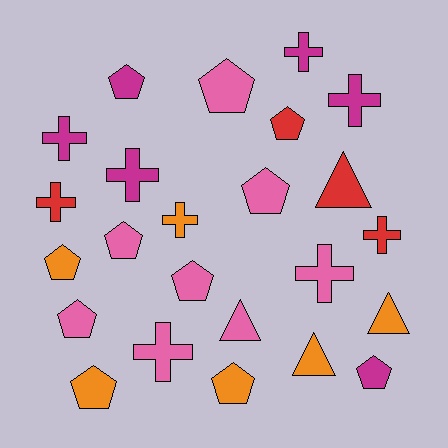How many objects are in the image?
There are 24 objects.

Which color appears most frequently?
Pink, with 8 objects.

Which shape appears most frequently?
Pentagon, with 11 objects.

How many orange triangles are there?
There are 2 orange triangles.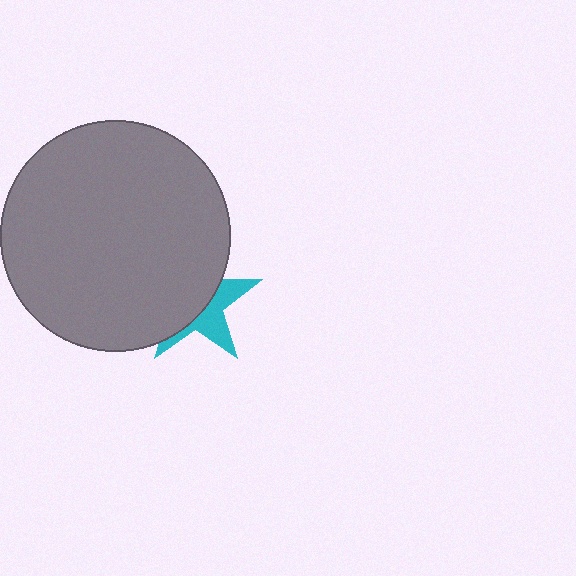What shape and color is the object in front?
The object in front is a gray circle.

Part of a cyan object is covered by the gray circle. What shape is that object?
It is a star.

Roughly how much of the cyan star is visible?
A small part of it is visible (roughly 39%).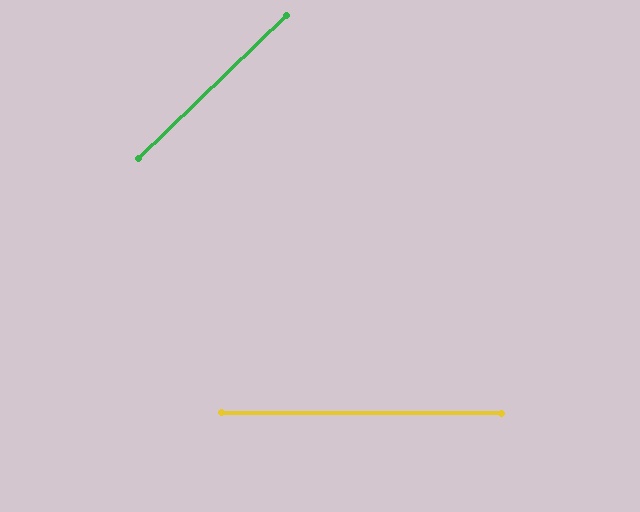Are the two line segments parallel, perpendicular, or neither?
Neither parallel nor perpendicular — they differ by about 44°.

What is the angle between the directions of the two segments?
Approximately 44 degrees.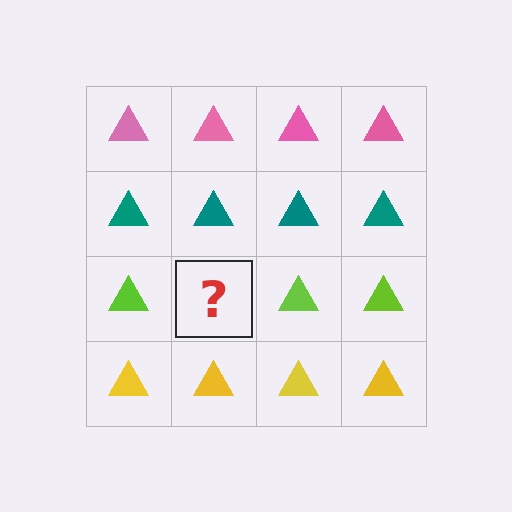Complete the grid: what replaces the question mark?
The question mark should be replaced with a lime triangle.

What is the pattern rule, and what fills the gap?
The rule is that each row has a consistent color. The gap should be filled with a lime triangle.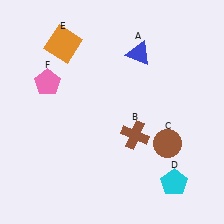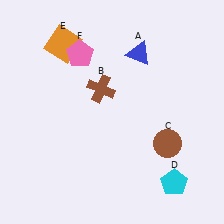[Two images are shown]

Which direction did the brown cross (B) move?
The brown cross (B) moved up.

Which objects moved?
The objects that moved are: the brown cross (B), the pink pentagon (F).